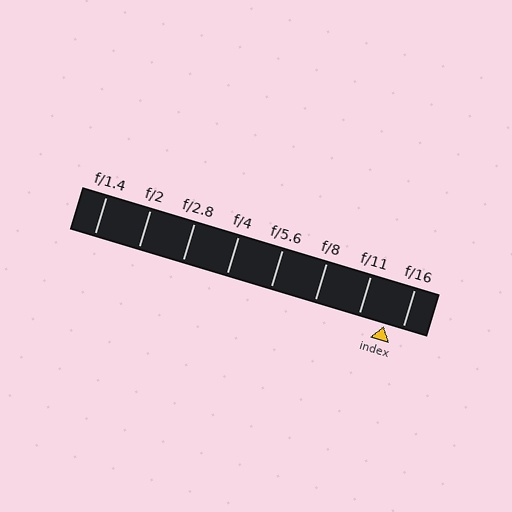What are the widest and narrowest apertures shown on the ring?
The widest aperture shown is f/1.4 and the narrowest is f/16.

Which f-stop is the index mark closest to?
The index mark is closest to f/16.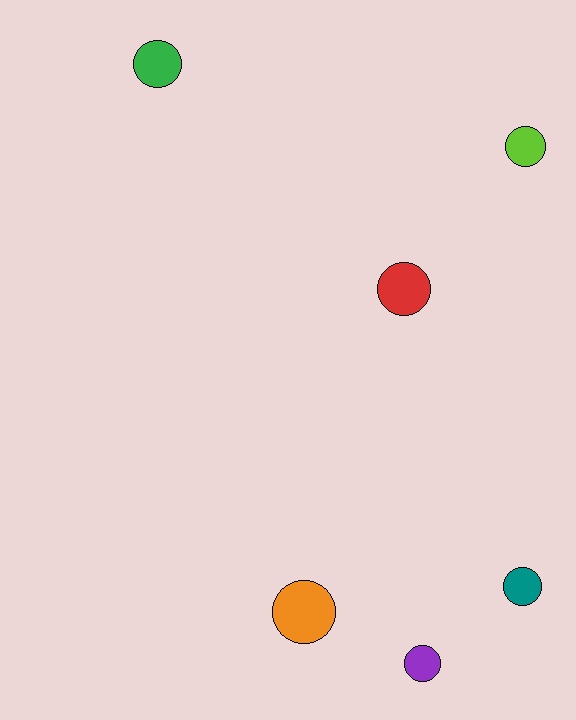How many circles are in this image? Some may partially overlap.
There are 6 circles.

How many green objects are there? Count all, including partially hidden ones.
There is 1 green object.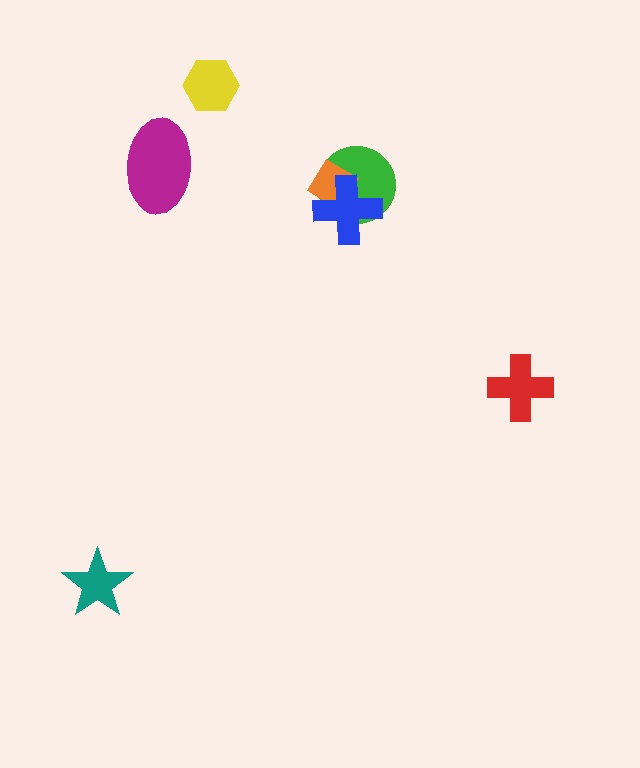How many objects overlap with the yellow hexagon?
0 objects overlap with the yellow hexagon.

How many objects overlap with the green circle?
2 objects overlap with the green circle.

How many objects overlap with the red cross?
0 objects overlap with the red cross.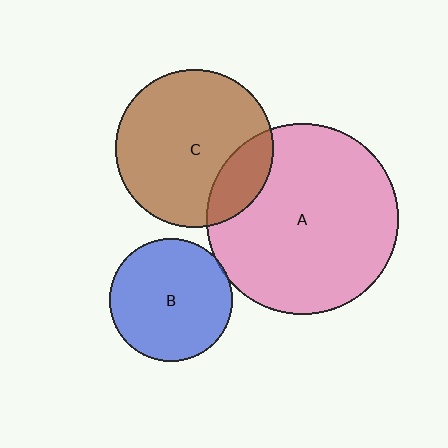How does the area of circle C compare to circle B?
Approximately 1.7 times.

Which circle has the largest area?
Circle A (pink).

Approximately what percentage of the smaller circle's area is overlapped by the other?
Approximately 20%.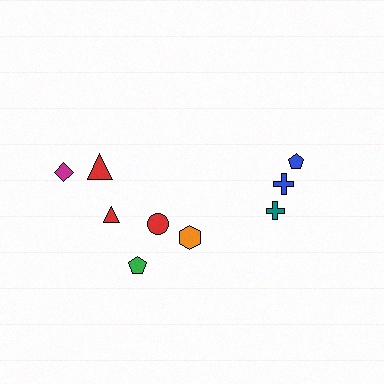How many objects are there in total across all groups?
There are 9 objects.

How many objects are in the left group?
There are 6 objects.